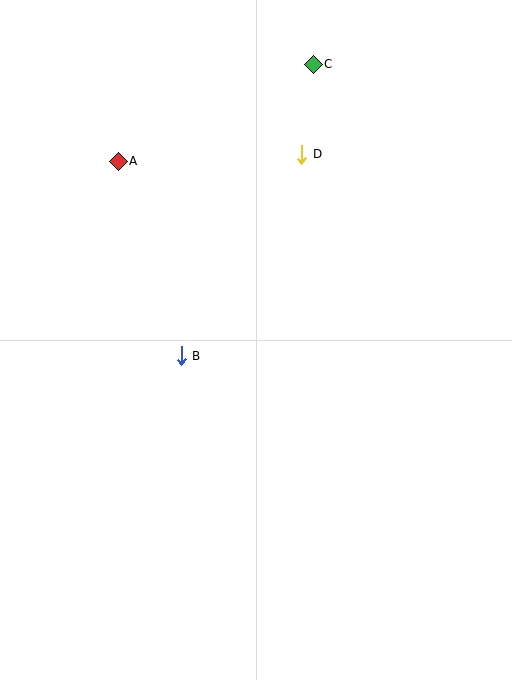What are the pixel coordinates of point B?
Point B is at (181, 356).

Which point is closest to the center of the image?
Point B at (181, 356) is closest to the center.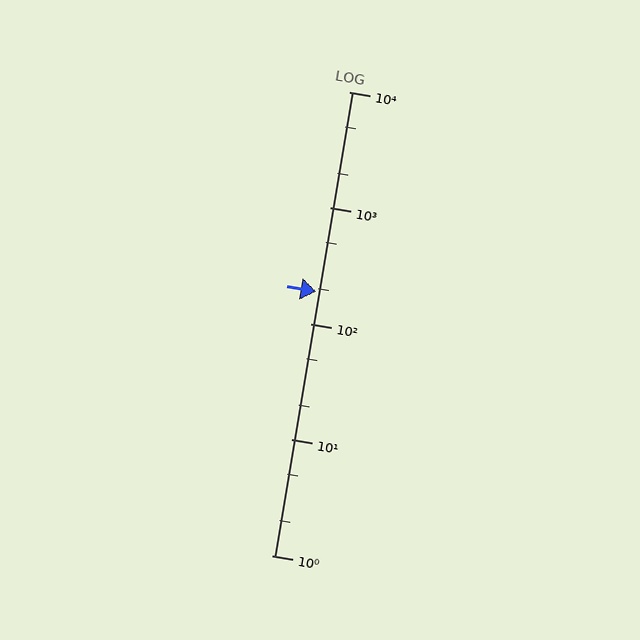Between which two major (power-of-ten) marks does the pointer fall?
The pointer is between 100 and 1000.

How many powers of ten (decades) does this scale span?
The scale spans 4 decades, from 1 to 10000.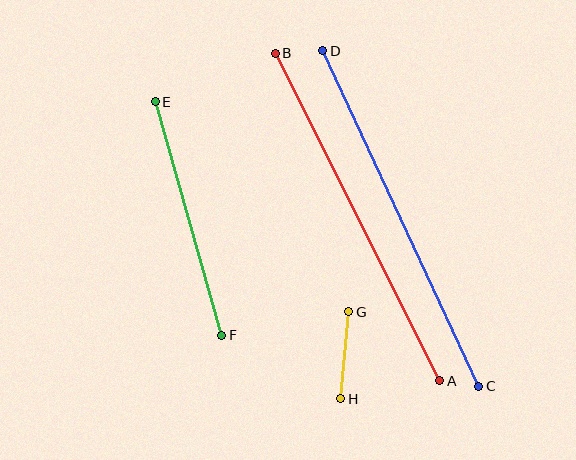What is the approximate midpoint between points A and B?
The midpoint is at approximately (357, 217) pixels.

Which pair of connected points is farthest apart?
Points C and D are farthest apart.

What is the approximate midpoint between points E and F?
The midpoint is at approximately (188, 219) pixels.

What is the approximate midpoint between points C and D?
The midpoint is at approximately (401, 218) pixels.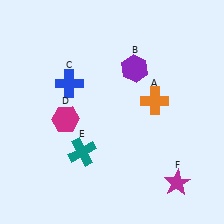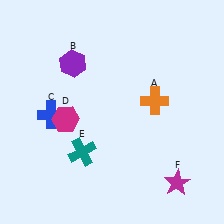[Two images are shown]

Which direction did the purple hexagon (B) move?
The purple hexagon (B) moved left.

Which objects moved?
The objects that moved are: the purple hexagon (B), the blue cross (C).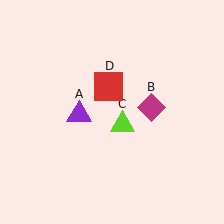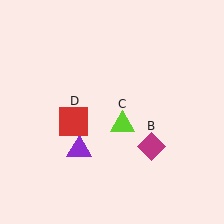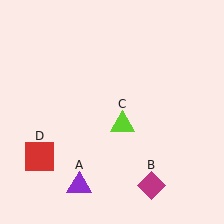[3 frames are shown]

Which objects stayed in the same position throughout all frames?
Lime triangle (object C) remained stationary.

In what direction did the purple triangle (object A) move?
The purple triangle (object A) moved down.